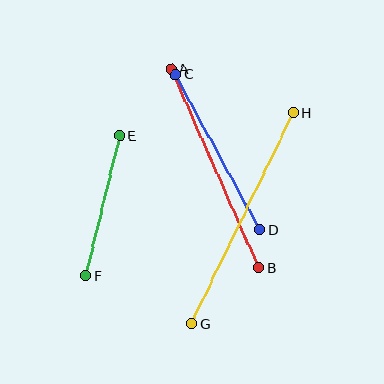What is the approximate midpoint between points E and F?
The midpoint is at approximately (103, 206) pixels.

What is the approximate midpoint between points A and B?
The midpoint is at approximately (215, 169) pixels.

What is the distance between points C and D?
The distance is approximately 177 pixels.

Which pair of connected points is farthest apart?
Points G and H are farthest apart.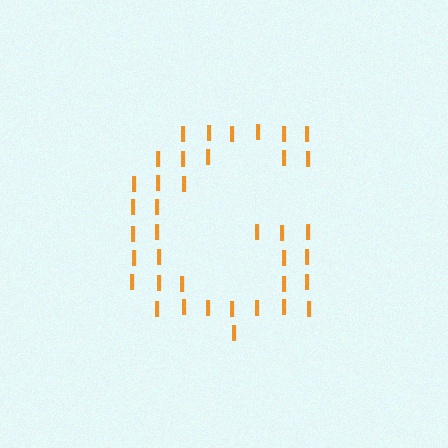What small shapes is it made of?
It is made of small letter I's.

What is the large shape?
The large shape is the letter G.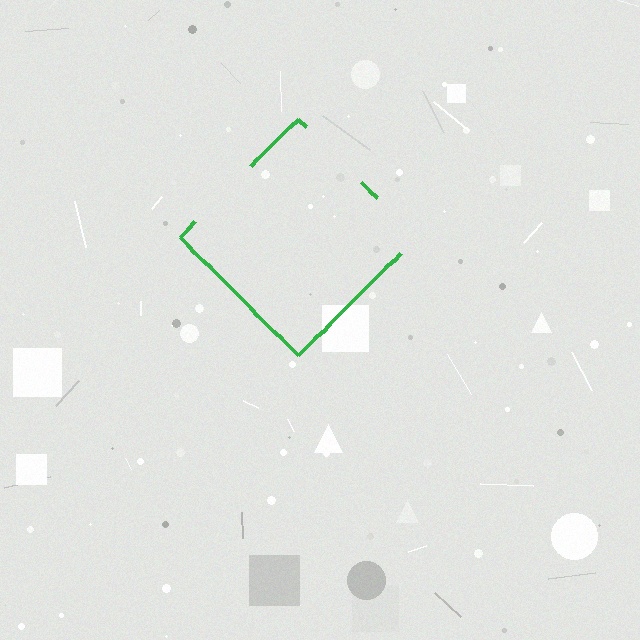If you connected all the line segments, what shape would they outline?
They would outline a diamond.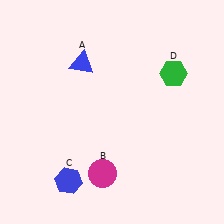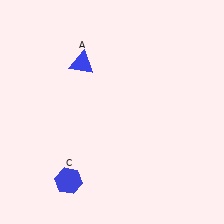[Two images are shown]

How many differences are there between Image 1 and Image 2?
There are 2 differences between the two images.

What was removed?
The magenta circle (B), the green hexagon (D) were removed in Image 2.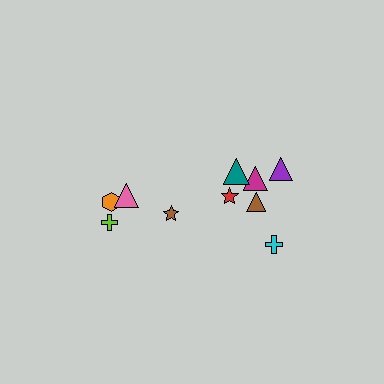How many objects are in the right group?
There are 6 objects.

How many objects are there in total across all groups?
There are 10 objects.